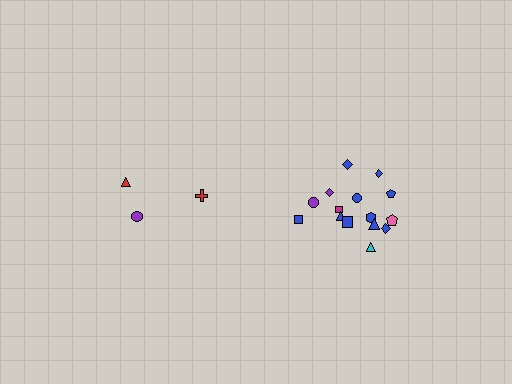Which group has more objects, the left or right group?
The right group.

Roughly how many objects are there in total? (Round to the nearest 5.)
Roughly 20 objects in total.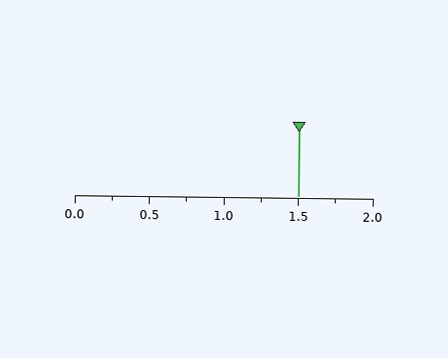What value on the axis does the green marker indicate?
The marker indicates approximately 1.5.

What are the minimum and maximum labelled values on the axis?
The axis runs from 0.0 to 2.0.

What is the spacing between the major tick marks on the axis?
The major ticks are spaced 0.5 apart.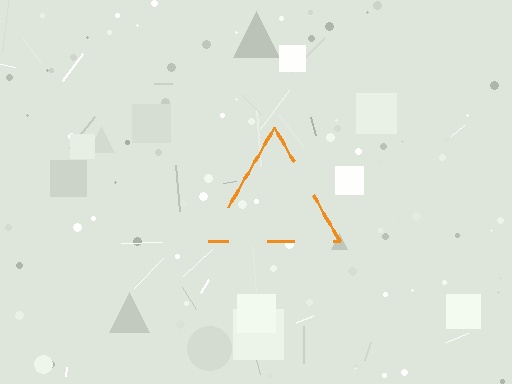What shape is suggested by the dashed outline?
The dashed outline suggests a triangle.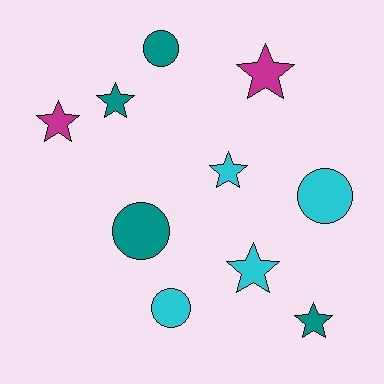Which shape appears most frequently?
Star, with 6 objects.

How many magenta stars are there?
There are 2 magenta stars.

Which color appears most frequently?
Cyan, with 4 objects.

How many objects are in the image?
There are 10 objects.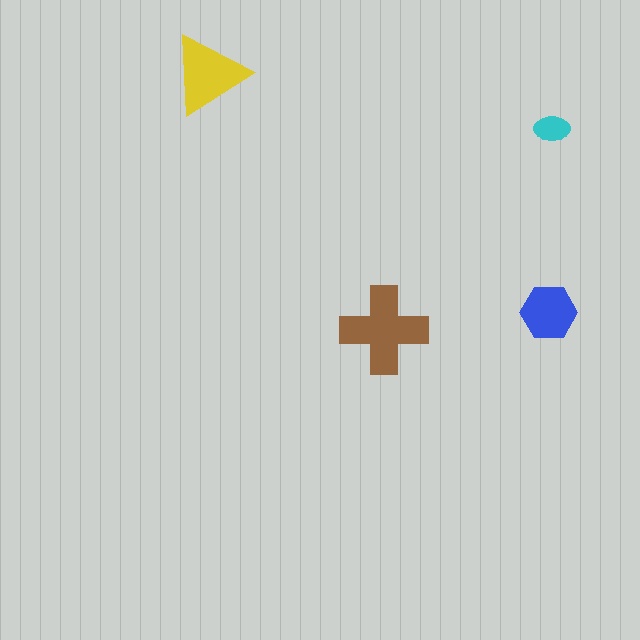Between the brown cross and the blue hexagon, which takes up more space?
The brown cross.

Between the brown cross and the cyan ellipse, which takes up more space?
The brown cross.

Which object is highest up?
The yellow triangle is topmost.